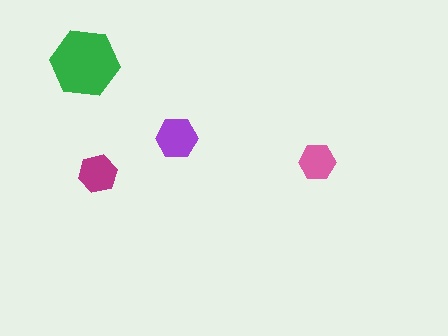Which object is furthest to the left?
The green hexagon is leftmost.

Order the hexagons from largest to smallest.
the green one, the purple one, the magenta one, the pink one.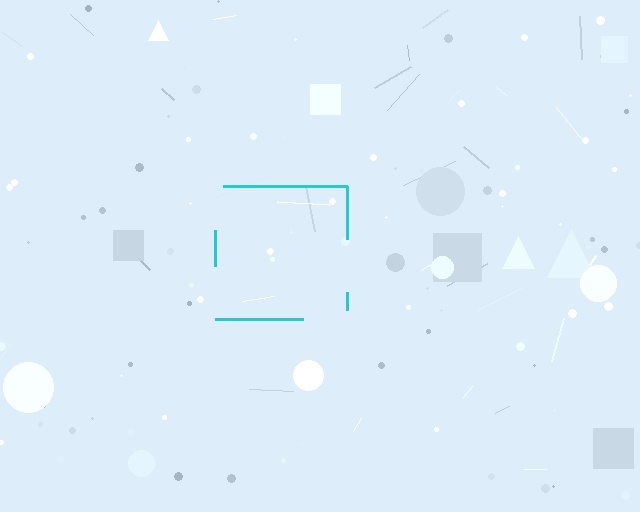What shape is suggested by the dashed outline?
The dashed outline suggests a square.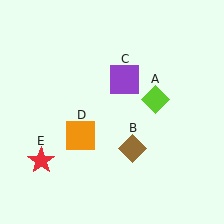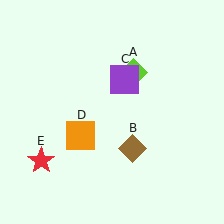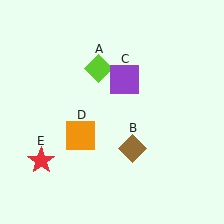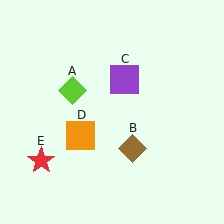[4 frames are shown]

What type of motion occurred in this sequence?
The lime diamond (object A) rotated counterclockwise around the center of the scene.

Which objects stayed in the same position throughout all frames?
Brown diamond (object B) and purple square (object C) and orange square (object D) and red star (object E) remained stationary.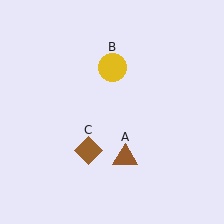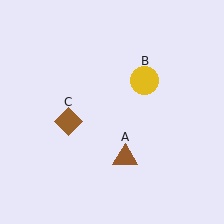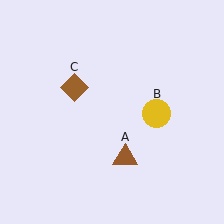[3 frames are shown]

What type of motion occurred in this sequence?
The yellow circle (object B), brown diamond (object C) rotated clockwise around the center of the scene.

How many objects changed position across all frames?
2 objects changed position: yellow circle (object B), brown diamond (object C).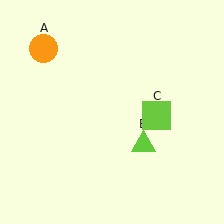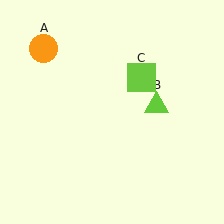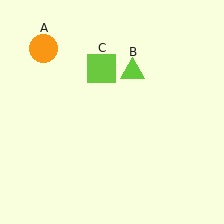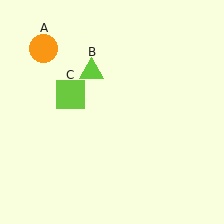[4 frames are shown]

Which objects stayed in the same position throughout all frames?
Orange circle (object A) remained stationary.